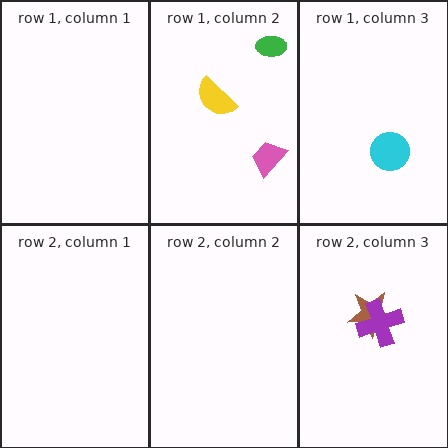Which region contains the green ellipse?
The row 1, column 2 region.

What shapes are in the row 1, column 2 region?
The yellow semicircle, the green ellipse, the pink trapezoid.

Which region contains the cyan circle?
The row 1, column 3 region.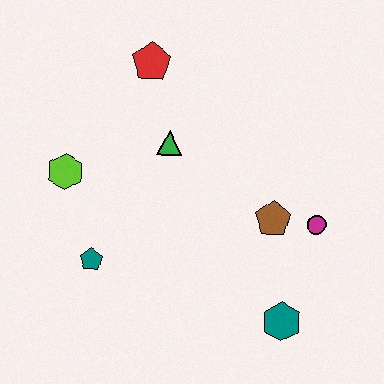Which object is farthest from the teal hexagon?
The red pentagon is farthest from the teal hexagon.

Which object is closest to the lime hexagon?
The teal pentagon is closest to the lime hexagon.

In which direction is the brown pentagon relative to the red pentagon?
The brown pentagon is below the red pentagon.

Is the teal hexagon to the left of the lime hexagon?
No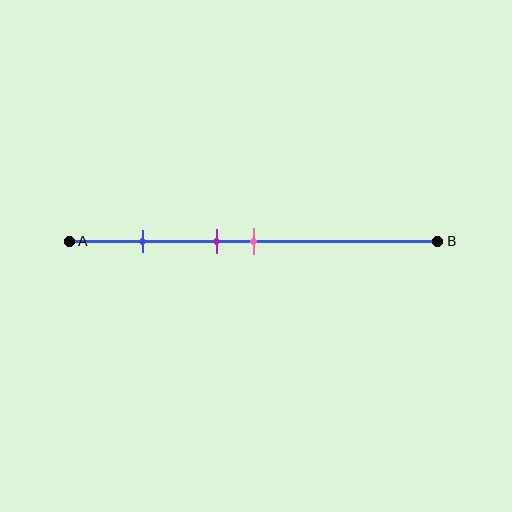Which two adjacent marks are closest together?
The purple and pink marks are the closest adjacent pair.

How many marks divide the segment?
There are 3 marks dividing the segment.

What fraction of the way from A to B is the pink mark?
The pink mark is approximately 50% (0.5) of the way from A to B.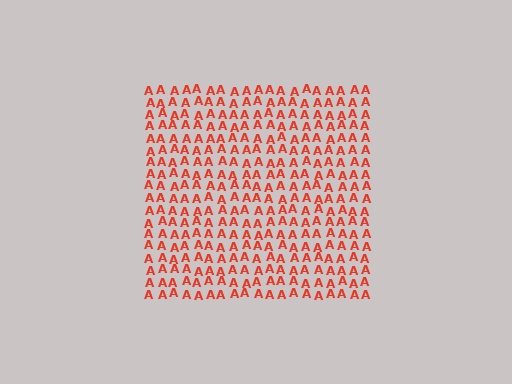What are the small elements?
The small elements are letter A's.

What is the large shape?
The large shape is a square.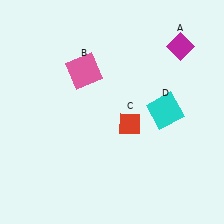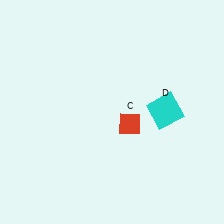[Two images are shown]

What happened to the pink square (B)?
The pink square (B) was removed in Image 2. It was in the top-left area of Image 1.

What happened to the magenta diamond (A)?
The magenta diamond (A) was removed in Image 2. It was in the top-right area of Image 1.